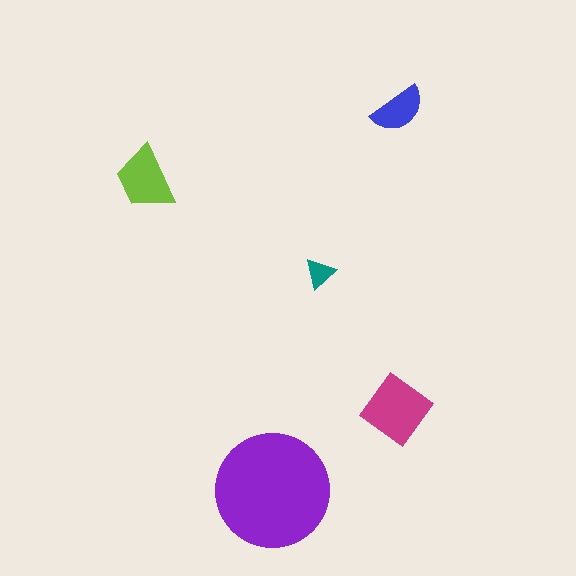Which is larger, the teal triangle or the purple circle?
The purple circle.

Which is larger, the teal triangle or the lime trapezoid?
The lime trapezoid.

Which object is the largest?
The purple circle.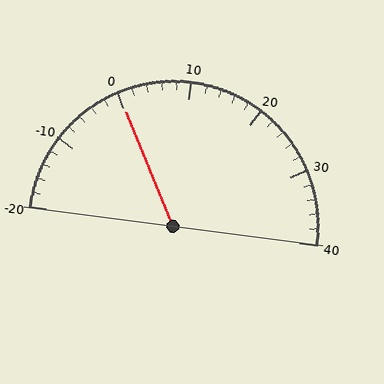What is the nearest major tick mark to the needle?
The nearest major tick mark is 0.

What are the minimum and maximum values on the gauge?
The gauge ranges from -20 to 40.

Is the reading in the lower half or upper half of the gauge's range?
The reading is in the lower half of the range (-20 to 40).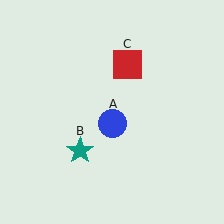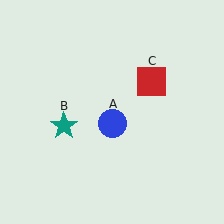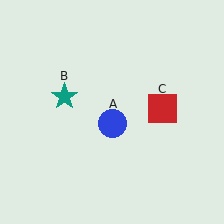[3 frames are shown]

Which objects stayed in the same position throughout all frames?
Blue circle (object A) remained stationary.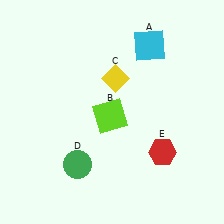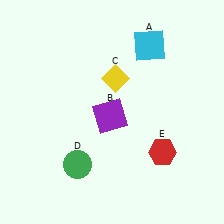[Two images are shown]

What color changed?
The square (B) changed from lime in Image 1 to purple in Image 2.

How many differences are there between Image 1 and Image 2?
There is 1 difference between the two images.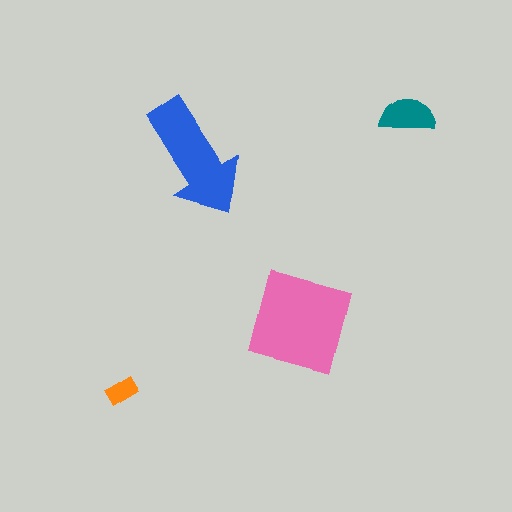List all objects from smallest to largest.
The orange rectangle, the teal semicircle, the blue arrow, the pink square.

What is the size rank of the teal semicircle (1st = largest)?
3rd.